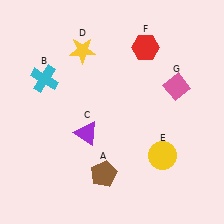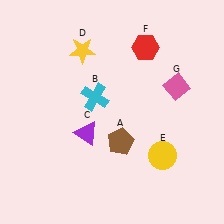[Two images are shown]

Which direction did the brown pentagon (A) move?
The brown pentagon (A) moved up.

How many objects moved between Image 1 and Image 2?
2 objects moved between the two images.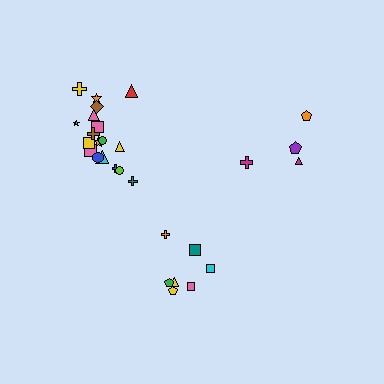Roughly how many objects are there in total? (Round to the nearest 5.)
Roughly 30 objects in total.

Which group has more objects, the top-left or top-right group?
The top-left group.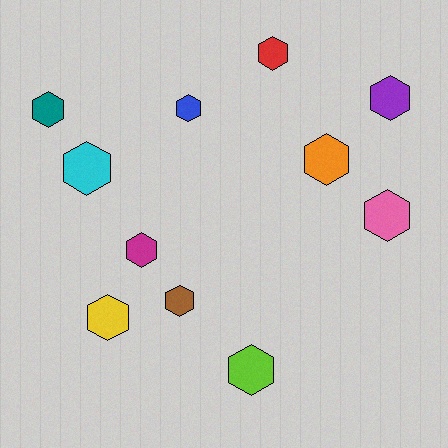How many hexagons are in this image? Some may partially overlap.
There are 11 hexagons.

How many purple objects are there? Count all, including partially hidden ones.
There is 1 purple object.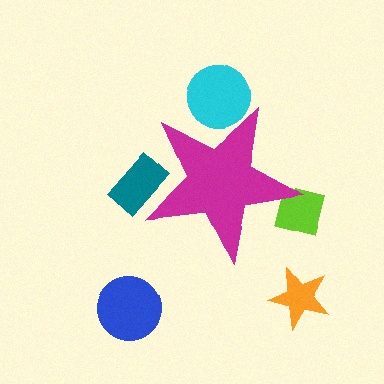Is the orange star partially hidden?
No, the orange star is fully visible.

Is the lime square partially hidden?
Yes, the lime square is partially hidden behind the magenta star.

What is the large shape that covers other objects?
A magenta star.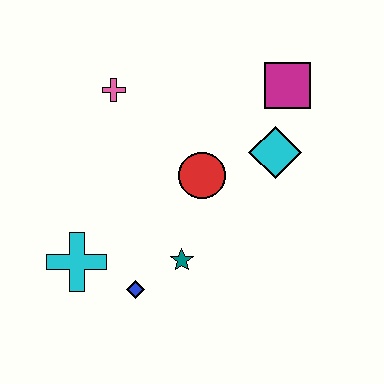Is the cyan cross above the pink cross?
No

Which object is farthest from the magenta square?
The cyan cross is farthest from the magenta square.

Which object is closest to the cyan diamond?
The magenta square is closest to the cyan diamond.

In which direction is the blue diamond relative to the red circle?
The blue diamond is below the red circle.